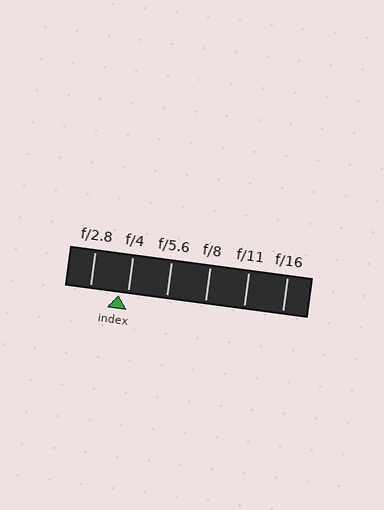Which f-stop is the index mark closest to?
The index mark is closest to f/4.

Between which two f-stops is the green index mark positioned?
The index mark is between f/2.8 and f/4.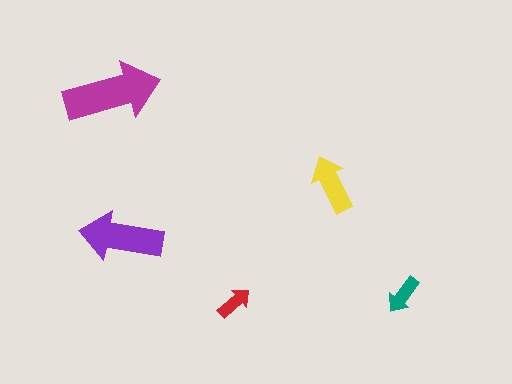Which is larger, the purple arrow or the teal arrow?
The purple one.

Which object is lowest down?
The red arrow is bottommost.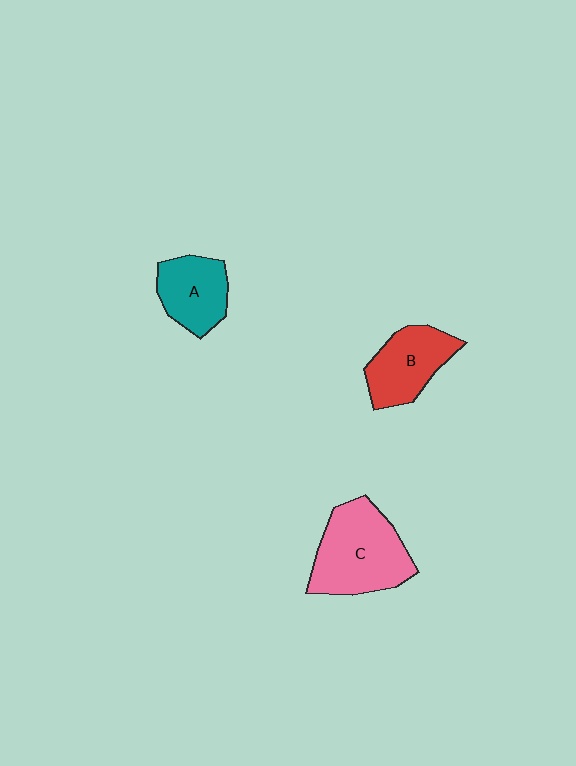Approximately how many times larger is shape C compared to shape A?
Approximately 1.6 times.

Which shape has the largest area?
Shape C (pink).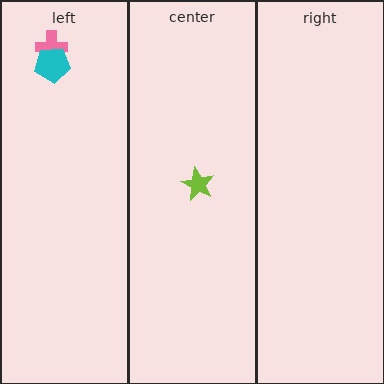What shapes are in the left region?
The pink cross, the cyan pentagon.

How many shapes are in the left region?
2.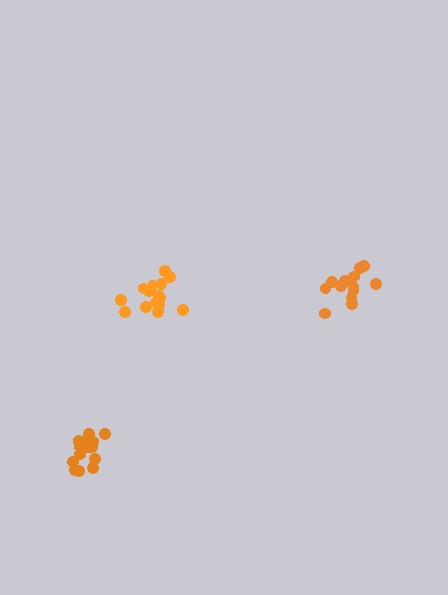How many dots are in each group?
Group 1: 15 dots, Group 2: 16 dots, Group 3: 13 dots (44 total).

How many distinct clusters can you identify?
There are 3 distinct clusters.